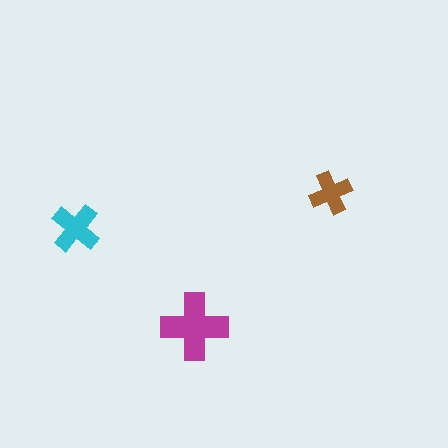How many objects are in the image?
There are 3 objects in the image.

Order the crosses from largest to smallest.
the magenta one, the cyan one, the brown one.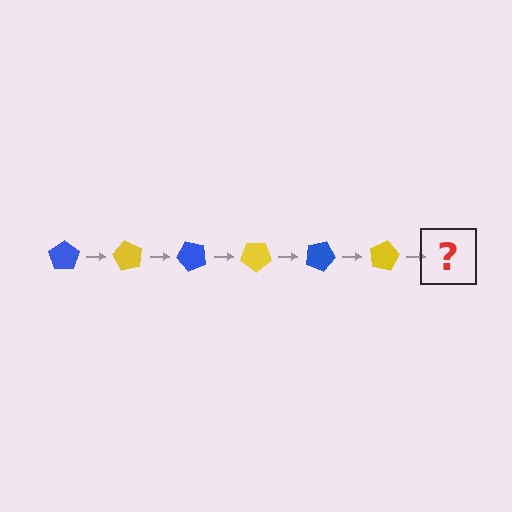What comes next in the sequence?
The next element should be a blue pentagon, rotated 360 degrees from the start.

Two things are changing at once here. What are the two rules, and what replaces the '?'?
The two rules are that it rotates 60 degrees each step and the color cycles through blue and yellow. The '?' should be a blue pentagon, rotated 360 degrees from the start.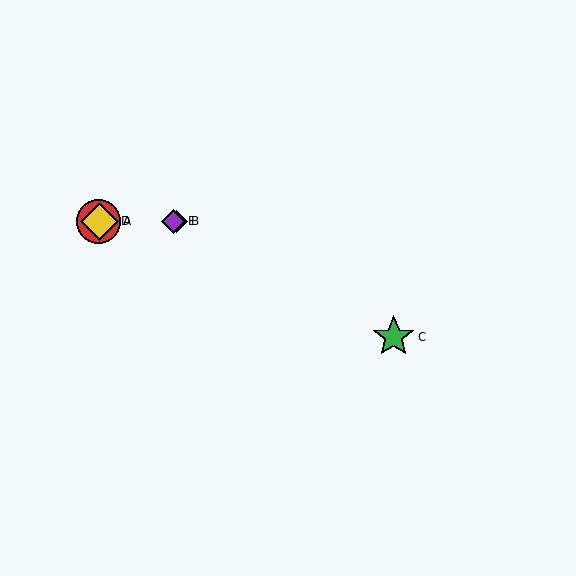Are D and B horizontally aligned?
Yes, both are at y≈221.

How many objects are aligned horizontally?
4 objects (A, B, D, E) are aligned horizontally.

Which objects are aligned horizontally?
Objects A, B, D, E are aligned horizontally.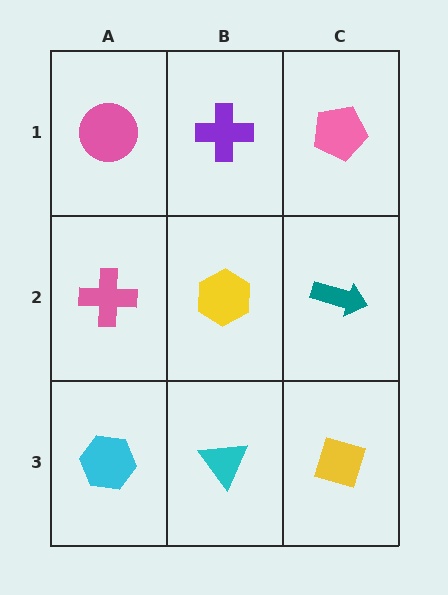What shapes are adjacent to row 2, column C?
A pink pentagon (row 1, column C), a yellow diamond (row 3, column C), a yellow hexagon (row 2, column B).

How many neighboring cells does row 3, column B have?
3.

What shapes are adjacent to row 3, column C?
A teal arrow (row 2, column C), a cyan triangle (row 3, column B).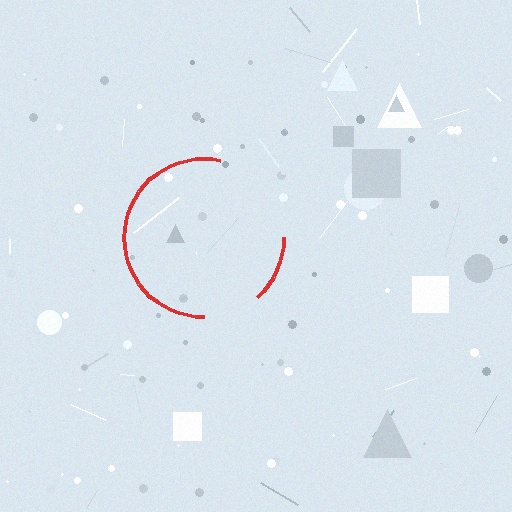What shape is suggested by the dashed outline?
The dashed outline suggests a circle.